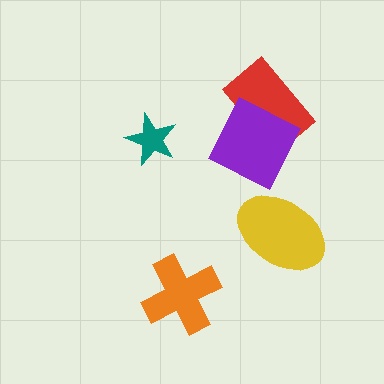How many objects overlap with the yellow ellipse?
0 objects overlap with the yellow ellipse.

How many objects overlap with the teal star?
0 objects overlap with the teal star.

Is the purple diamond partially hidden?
No, no other shape covers it.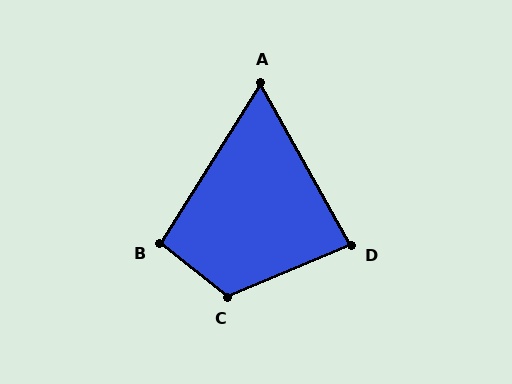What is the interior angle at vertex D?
Approximately 84 degrees (acute).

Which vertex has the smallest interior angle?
A, at approximately 61 degrees.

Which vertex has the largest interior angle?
C, at approximately 119 degrees.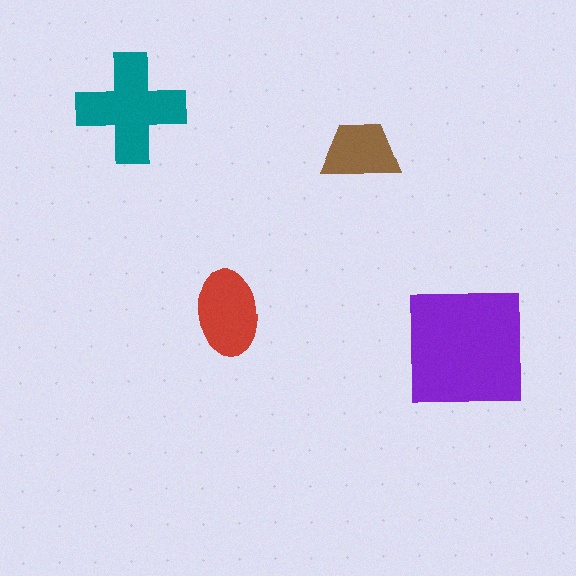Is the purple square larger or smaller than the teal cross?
Larger.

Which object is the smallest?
The brown trapezoid.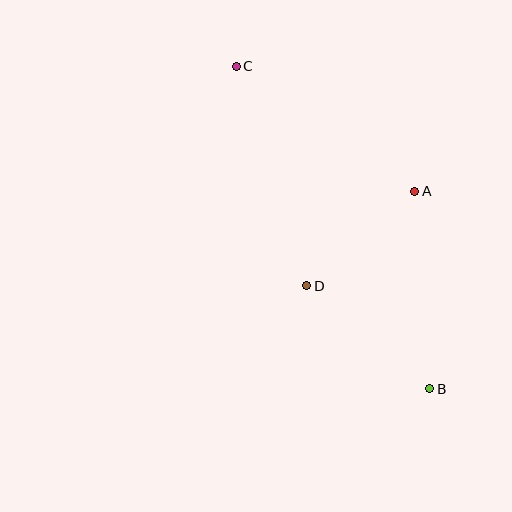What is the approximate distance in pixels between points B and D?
The distance between B and D is approximately 160 pixels.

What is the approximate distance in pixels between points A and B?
The distance between A and B is approximately 198 pixels.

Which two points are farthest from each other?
Points B and C are farthest from each other.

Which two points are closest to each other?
Points A and D are closest to each other.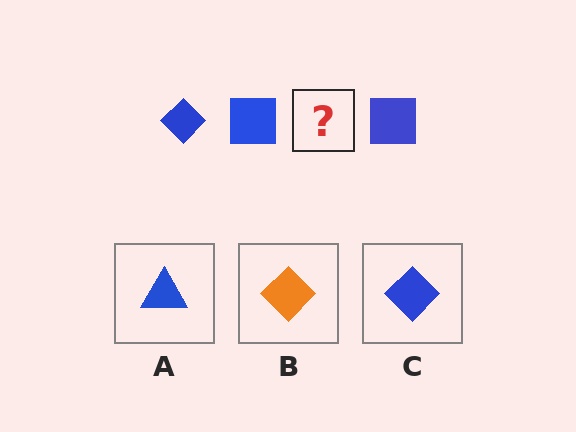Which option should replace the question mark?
Option C.